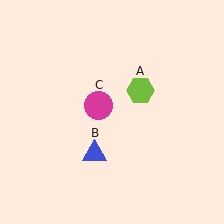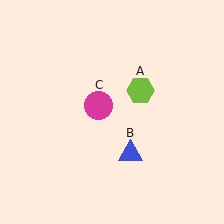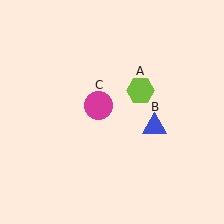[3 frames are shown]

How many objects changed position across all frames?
1 object changed position: blue triangle (object B).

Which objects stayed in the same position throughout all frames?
Lime hexagon (object A) and magenta circle (object C) remained stationary.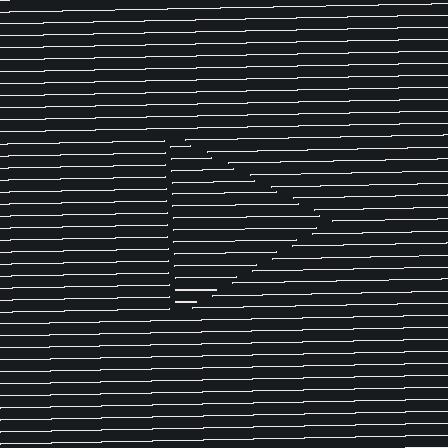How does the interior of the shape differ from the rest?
The interior of the shape contains the same grating, shifted by half a period — the contour is defined by the phase discontinuity where line-ends from the inner and outer gratings abut.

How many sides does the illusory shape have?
3 sides — the line-ends trace a triangle.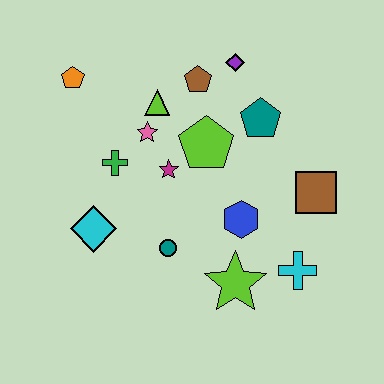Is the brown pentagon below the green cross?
No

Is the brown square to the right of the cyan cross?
Yes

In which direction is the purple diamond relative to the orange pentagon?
The purple diamond is to the right of the orange pentagon.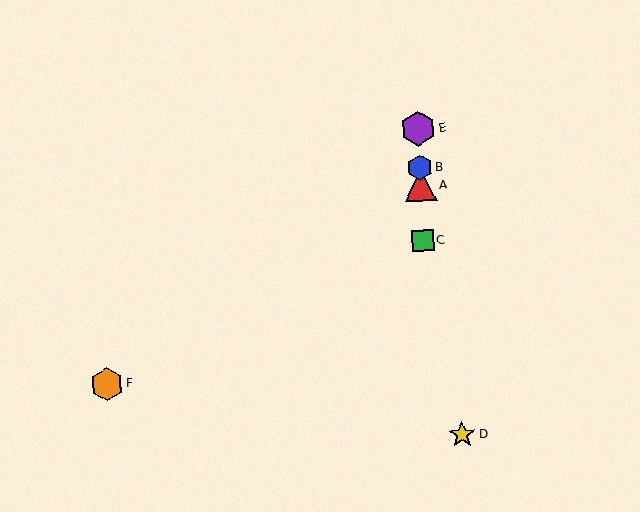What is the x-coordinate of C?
Object C is at x≈423.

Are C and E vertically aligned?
Yes, both are at x≈423.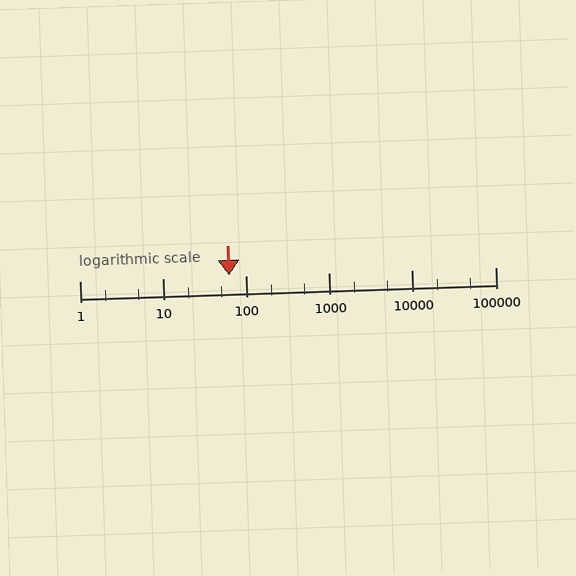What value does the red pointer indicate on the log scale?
The pointer indicates approximately 63.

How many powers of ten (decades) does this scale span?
The scale spans 5 decades, from 1 to 100000.